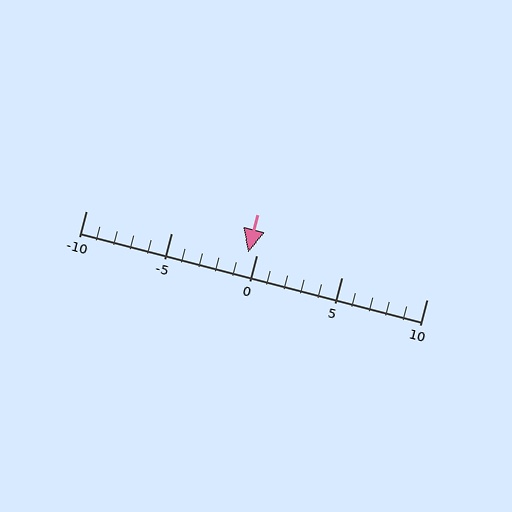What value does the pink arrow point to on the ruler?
The pink arrow points to approximately 0.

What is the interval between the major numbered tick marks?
The major tick marks are spaced 5 units apart.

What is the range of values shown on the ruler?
The ruler shows values from -10 to 10.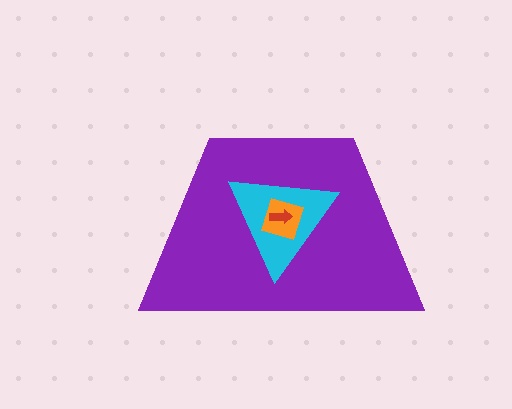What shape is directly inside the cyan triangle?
The orange diamond.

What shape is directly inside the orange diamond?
The red arrow.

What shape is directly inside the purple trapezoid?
The cyan triangle.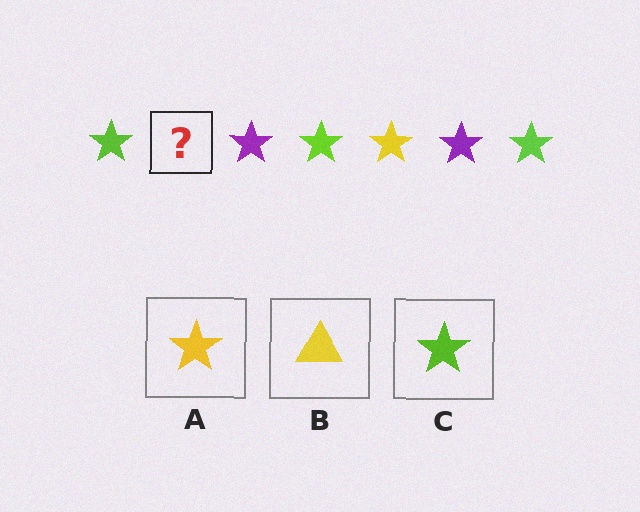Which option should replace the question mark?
Option A.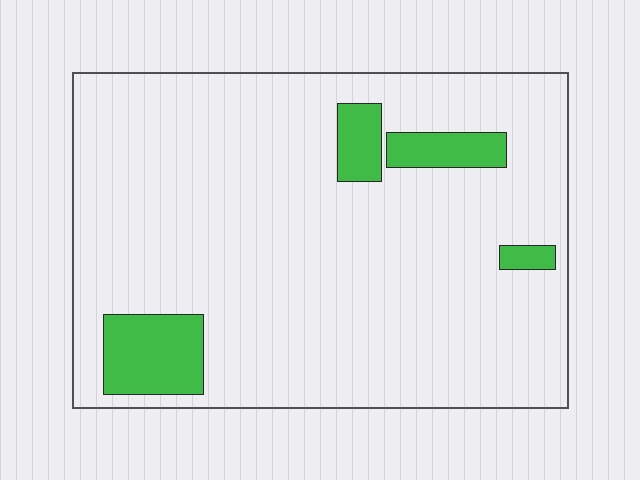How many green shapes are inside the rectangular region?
4.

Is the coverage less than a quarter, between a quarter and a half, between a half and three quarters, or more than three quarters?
Less than a quarter.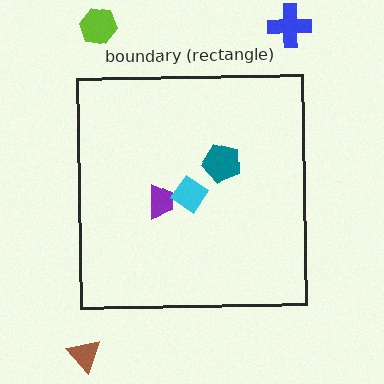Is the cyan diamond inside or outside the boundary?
Inside.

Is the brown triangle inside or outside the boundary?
Outside.